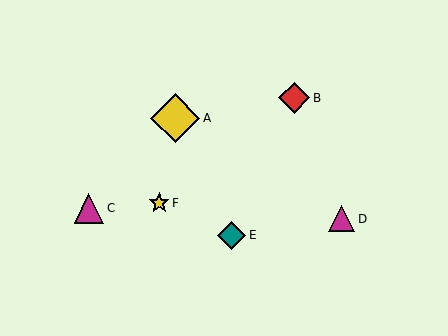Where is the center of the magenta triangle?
The center of the magenta triangle is at (342, 219).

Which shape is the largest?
The yellow diamond (labeled A) is the largest.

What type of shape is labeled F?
Shape F is a yellow star.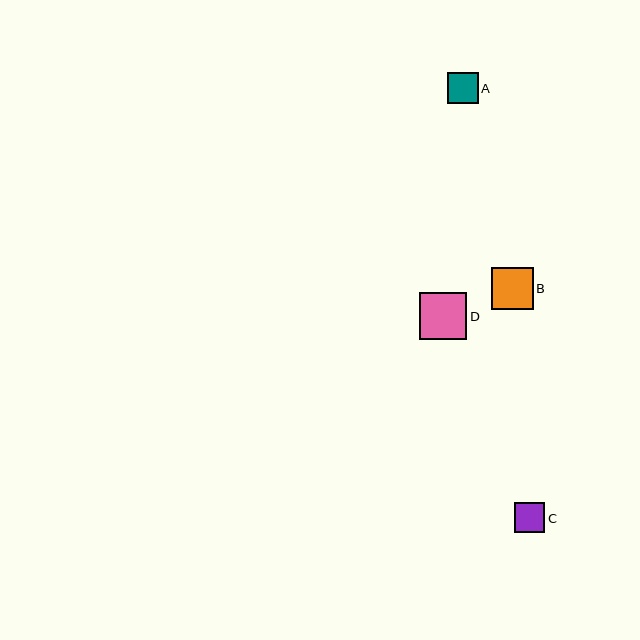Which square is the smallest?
Square C is the smallest with a size of approximately 30 pixels.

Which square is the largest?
Square D is the largest with a size of approximately 47 pixels.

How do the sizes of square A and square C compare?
Square A and square C are approximately the same size.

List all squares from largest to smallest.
From largest to smallest: D, B, A, C.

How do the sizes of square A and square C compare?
Square A and square C are approximately the same size.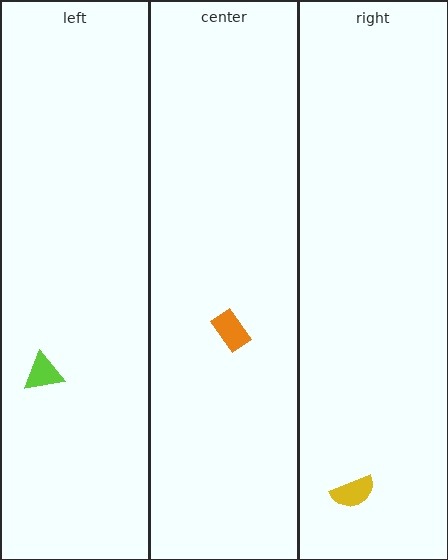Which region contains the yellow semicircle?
The right region.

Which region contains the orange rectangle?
The center region.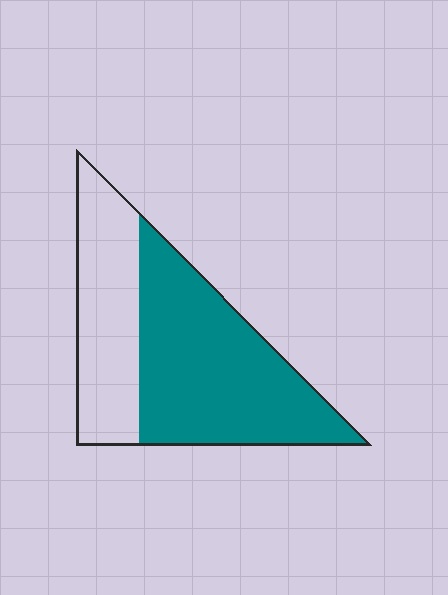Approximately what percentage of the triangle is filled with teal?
Approximately 60%.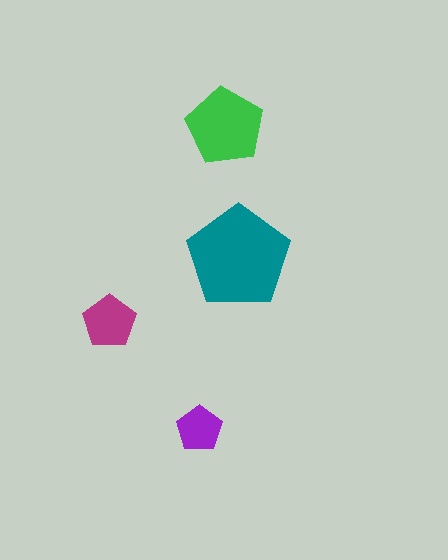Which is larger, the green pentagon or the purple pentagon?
The green one.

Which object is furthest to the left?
The magenta pentagon is leftmost.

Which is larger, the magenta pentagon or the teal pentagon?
The teal one.